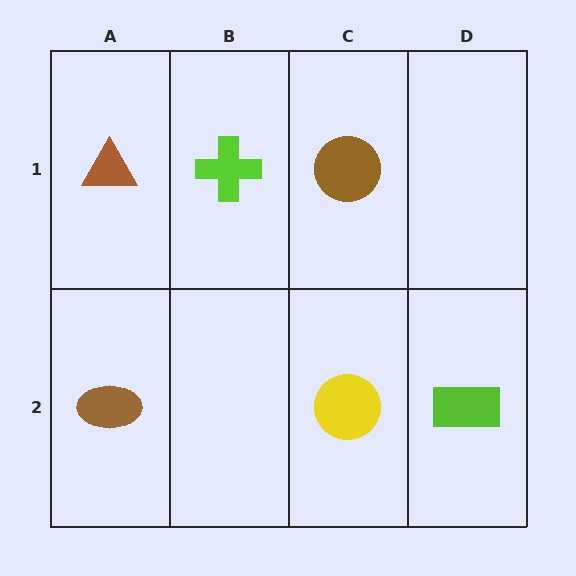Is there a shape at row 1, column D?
No, that cell is empty.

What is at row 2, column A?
A brown ellipse.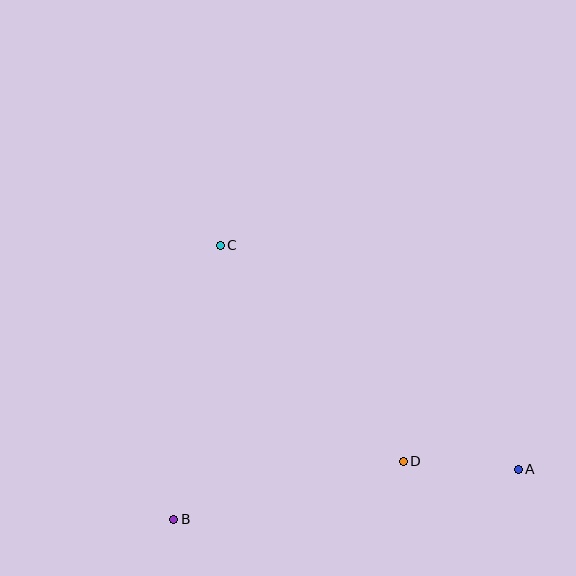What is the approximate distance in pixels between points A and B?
The distance between A and B is approximately 348 pixels.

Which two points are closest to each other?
Points A and D are closest to each other.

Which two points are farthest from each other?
Points A and C are farthest from each other.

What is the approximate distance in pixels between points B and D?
The distance between B and D is approximately 237 pixels.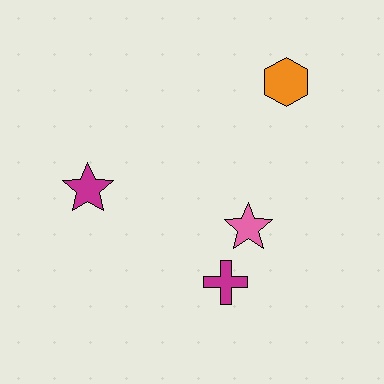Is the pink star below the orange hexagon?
Yes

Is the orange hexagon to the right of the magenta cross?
Yes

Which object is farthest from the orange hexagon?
The magenta star is farthest from the orange hexagon.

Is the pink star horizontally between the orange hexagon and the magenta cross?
Yes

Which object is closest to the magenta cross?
The pink star is closest to the magenta cross.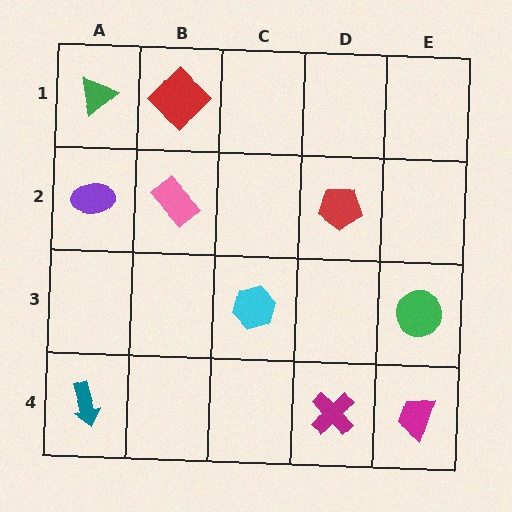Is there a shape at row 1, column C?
No, that cell is empty.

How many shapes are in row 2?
3 shapes.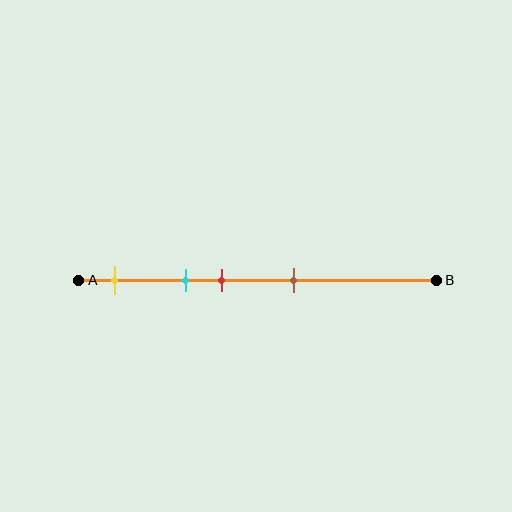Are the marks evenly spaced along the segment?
No, the marks are not evenly spaced.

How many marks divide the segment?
There are 4 marks dividing the segment.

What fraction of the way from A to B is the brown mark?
The brown mark is approximately 60% (0.6) of the way from A to B.